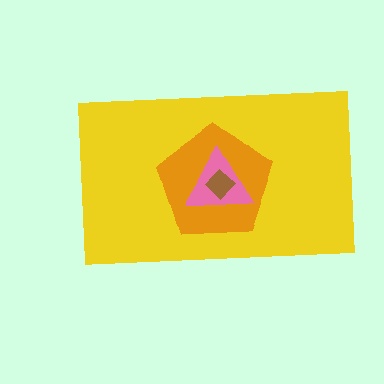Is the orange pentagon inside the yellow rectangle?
Yes.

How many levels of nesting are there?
4.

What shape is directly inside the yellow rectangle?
The orange pentagon.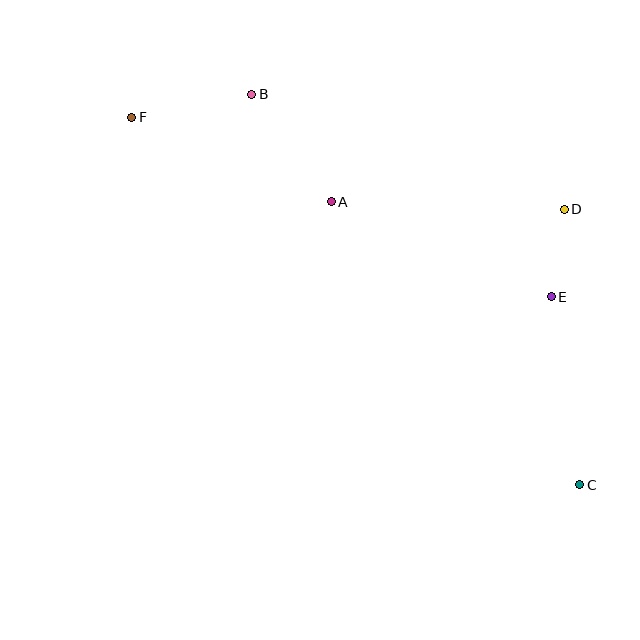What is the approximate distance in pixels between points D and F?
The distance between D and F is approximately 442 pixels.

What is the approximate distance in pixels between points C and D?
The distance between C and D is approximately 276 pixels.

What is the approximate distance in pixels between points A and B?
The distance between A and B is approximately 134 pixels.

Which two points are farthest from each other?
Points C and F are farthest from each other.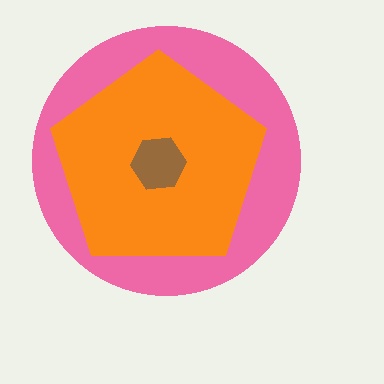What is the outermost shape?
The pink circle.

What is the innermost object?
The brown hexagon.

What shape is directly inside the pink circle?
The orange pentagon.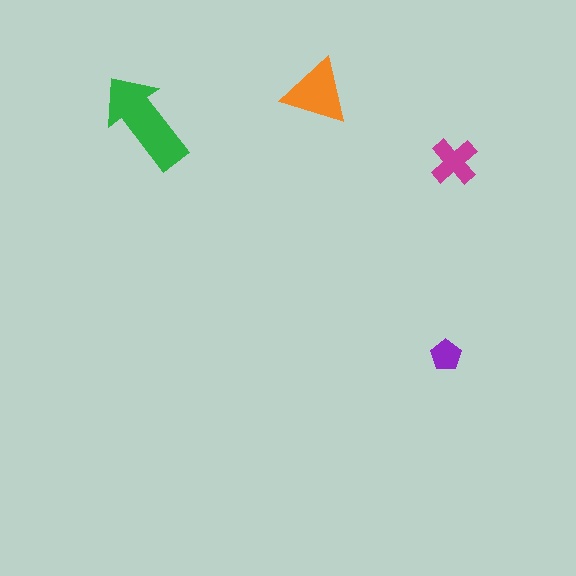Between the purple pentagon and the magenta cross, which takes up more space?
The magenta cross.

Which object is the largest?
The green arrow.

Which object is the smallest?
The purple pentagon.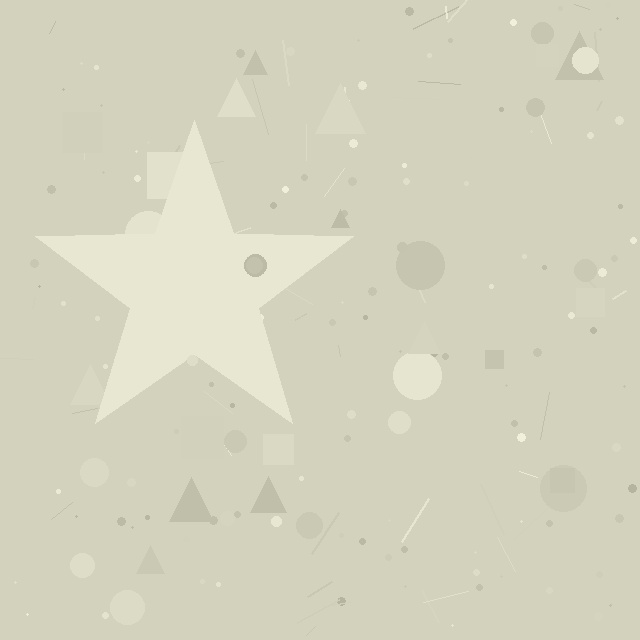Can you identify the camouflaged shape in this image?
The camouflaged shape is a star.